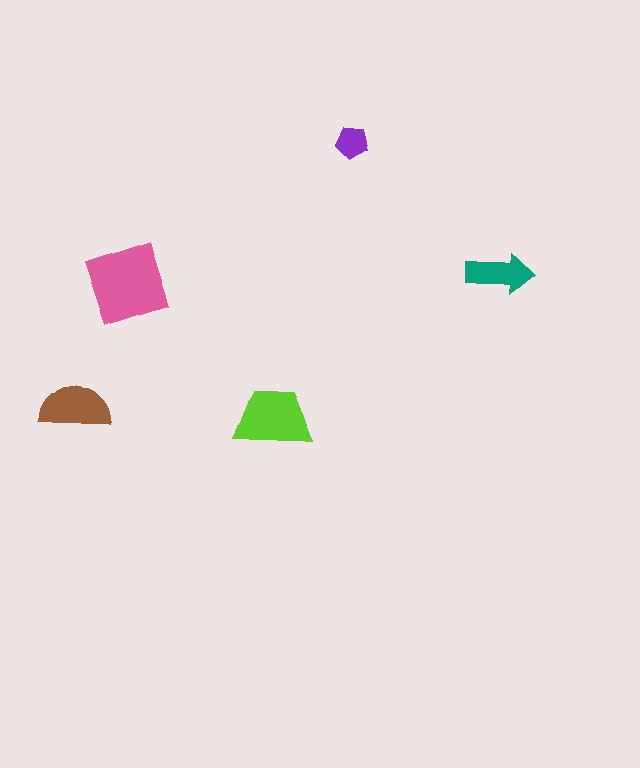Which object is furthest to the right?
The teal arrow is rightmost.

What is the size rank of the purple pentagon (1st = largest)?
5th.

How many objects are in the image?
There are 5 objects in the image.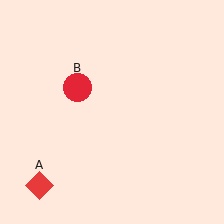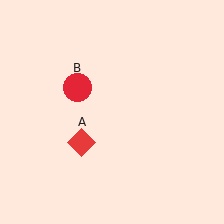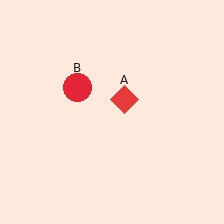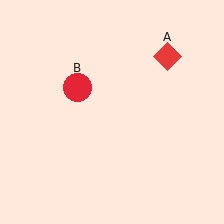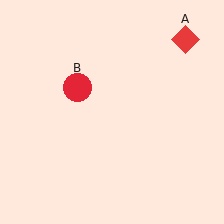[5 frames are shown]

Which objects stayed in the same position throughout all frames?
Red circle (object B) remained stationary.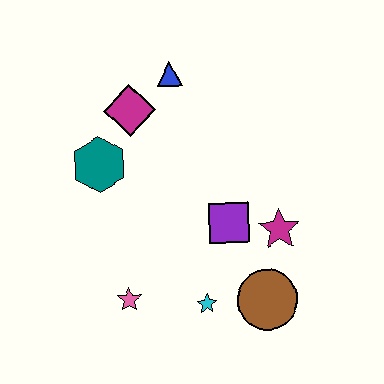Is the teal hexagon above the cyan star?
Yes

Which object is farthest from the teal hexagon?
The brown circle is farthest from the teal hexagon.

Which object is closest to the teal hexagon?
The magenta diamond is closest to the teal hexagon.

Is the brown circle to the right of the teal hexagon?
Yes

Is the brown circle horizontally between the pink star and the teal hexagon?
No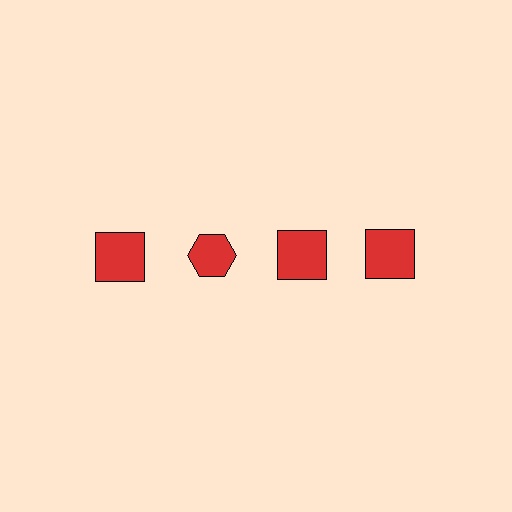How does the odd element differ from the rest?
It has a different shape: hexagon instead of square.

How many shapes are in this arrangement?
There are 4 shapes arranged in a grid pattern.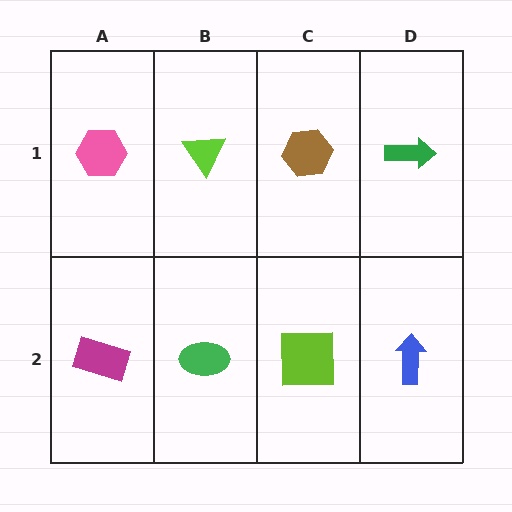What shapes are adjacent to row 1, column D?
A blue arrow (row 2, column D), a brown hexagon (row 1, column C).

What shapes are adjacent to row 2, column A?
A pink hexagon (row 1, column A), a green ellipse (row 2, column B).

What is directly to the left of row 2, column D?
A lime square.